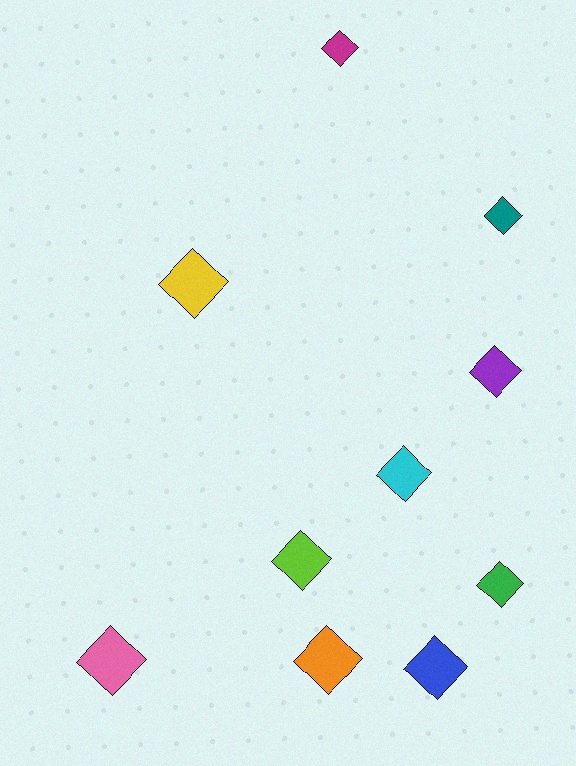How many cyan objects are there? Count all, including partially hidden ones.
There is 1 cyan object.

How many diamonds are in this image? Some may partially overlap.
There are 10 diamonds.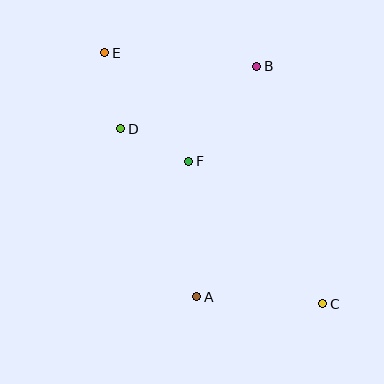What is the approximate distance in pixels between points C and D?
The distance between C and D is approximately 267 pixels.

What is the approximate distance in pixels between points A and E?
The distance between A and E is approximately 261 pixels.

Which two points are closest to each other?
Points D and F are closest to each other.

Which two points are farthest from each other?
Points C and E are farthest from each other.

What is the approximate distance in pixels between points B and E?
The distance between B and E is approximately 152 pixels.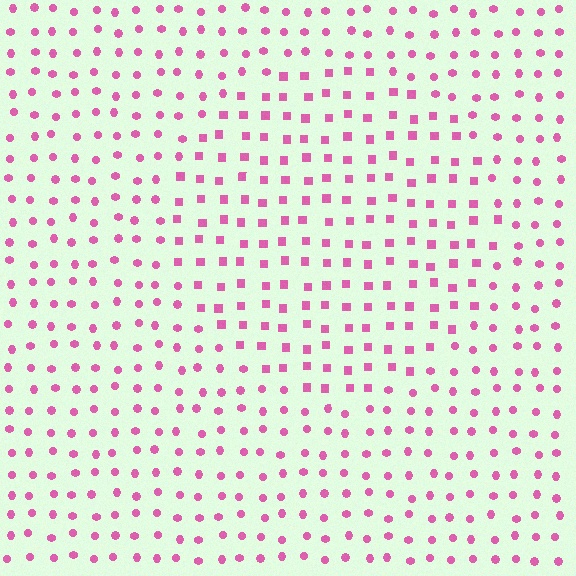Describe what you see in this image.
The image is filled with small pink elements arranged in a uniform grid. A circle-shaped region contains squares, while the surrounding area contains circles. The boundary is defined purely by the change in element shape.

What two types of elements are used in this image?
The image uses squares inside the circle region and circles outside it.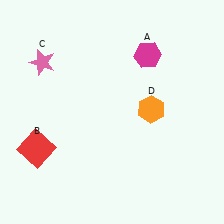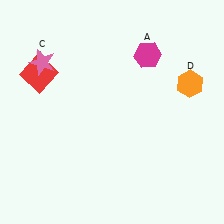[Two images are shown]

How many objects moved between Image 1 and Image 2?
2 objects moved between the two images.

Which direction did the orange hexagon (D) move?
The orange hexagon (D) moved right.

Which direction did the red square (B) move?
The red square (B) moved up.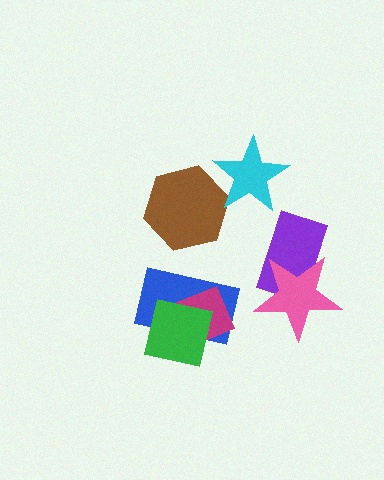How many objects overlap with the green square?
2 objects overlap with the green square.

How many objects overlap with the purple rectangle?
1 object overlaps with the purple rectangle.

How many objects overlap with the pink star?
1 object overlaps with the pink star.